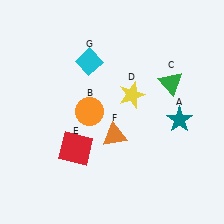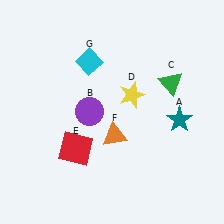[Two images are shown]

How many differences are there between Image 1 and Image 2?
There is 1 difference between the two images.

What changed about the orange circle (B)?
In Image 1, B is orange. In Image 2, it changed to purple.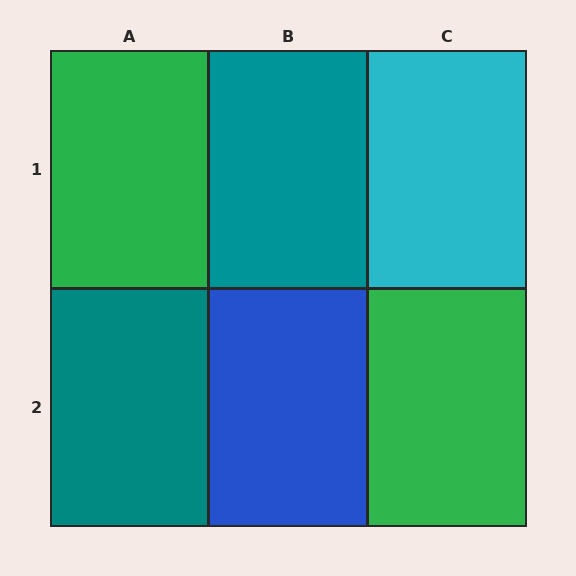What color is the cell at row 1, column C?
Cyan.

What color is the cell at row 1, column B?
Teal.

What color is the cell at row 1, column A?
Green.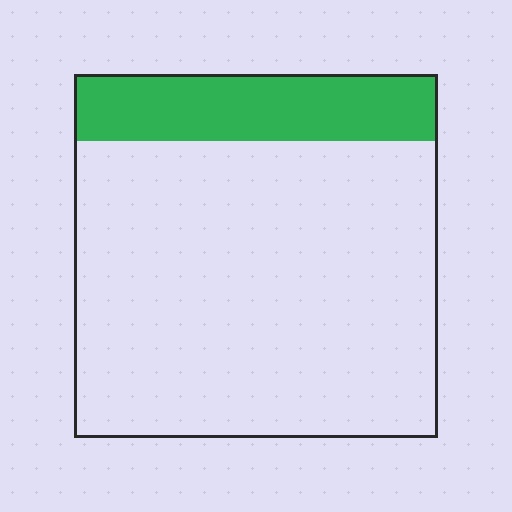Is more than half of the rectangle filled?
No.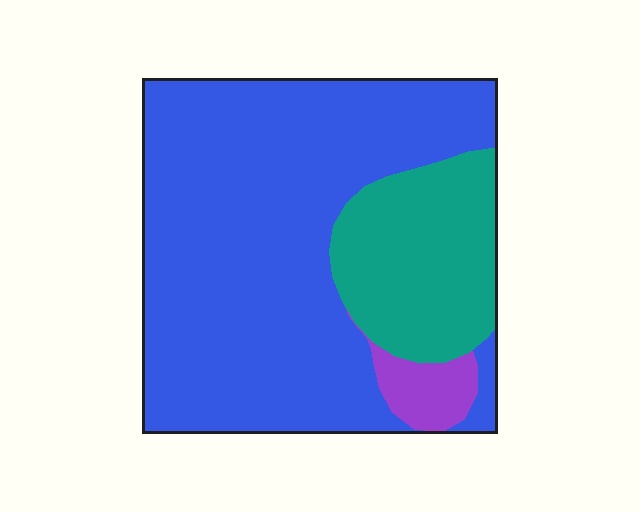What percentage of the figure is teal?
Teal takes up about one quarter (1/4) of the figure.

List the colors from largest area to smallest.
From largest to smallest: blue, teal, purple.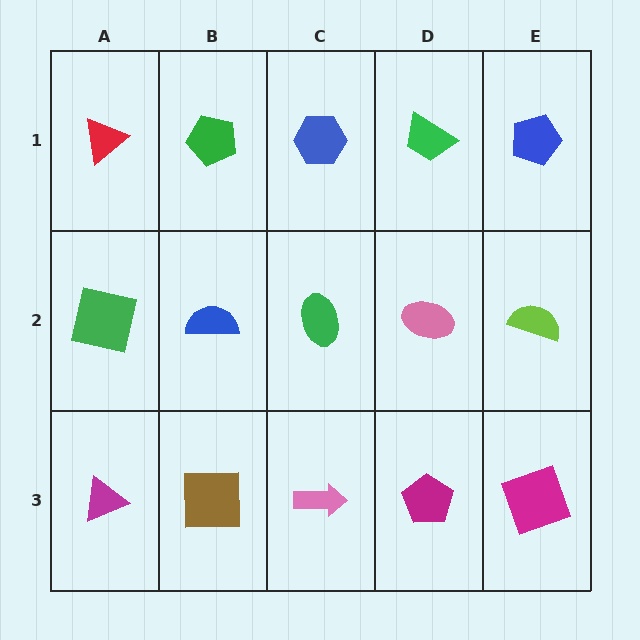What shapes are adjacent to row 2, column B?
A green pentagon (row 1, column B), a brown square (row 3, column B), a green square (row 2, column A), a green ellipse (row 2, column C).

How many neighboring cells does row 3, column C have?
3.